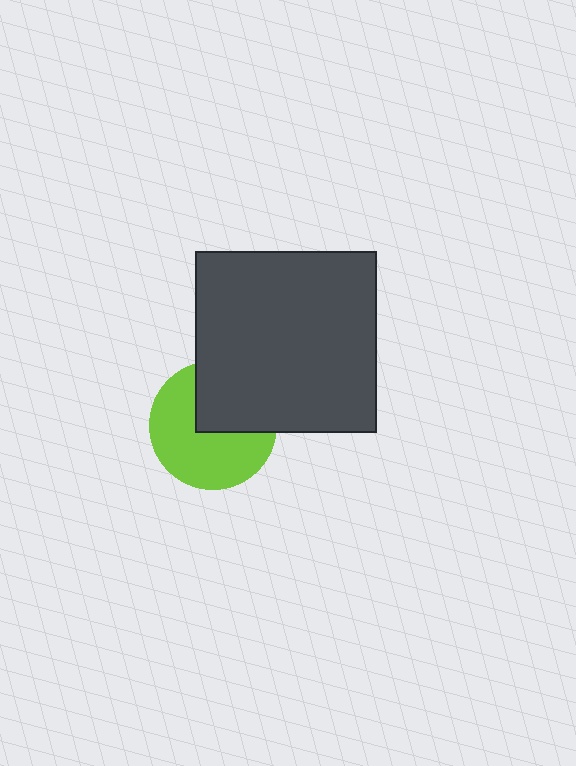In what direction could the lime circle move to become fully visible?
The lime circle could move toward the lower-left. That would shift it out from behind the dark gray square entirely.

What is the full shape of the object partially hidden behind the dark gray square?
The partially hidden object is a lime circle.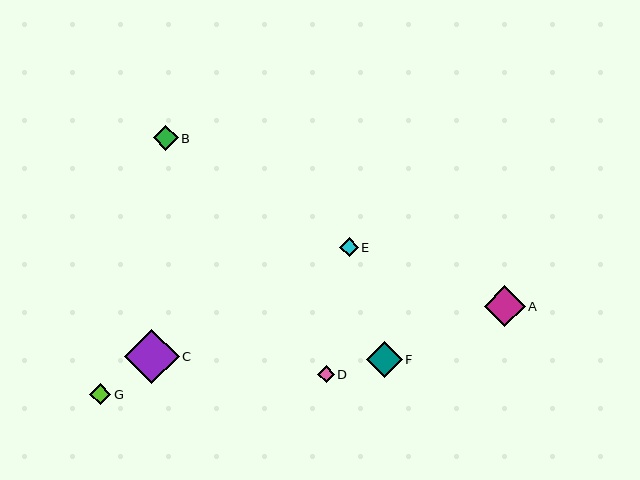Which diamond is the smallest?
Diamond D is the smallest with a size of approximately 17 pixels.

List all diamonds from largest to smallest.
From largest to smallest: C, A, F, B, G, E, D.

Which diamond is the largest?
Diamond C is the largest with a size of approximately 54 pixels.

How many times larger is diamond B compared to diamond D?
Diamond B is approximately 1.5 times the size of diamond D.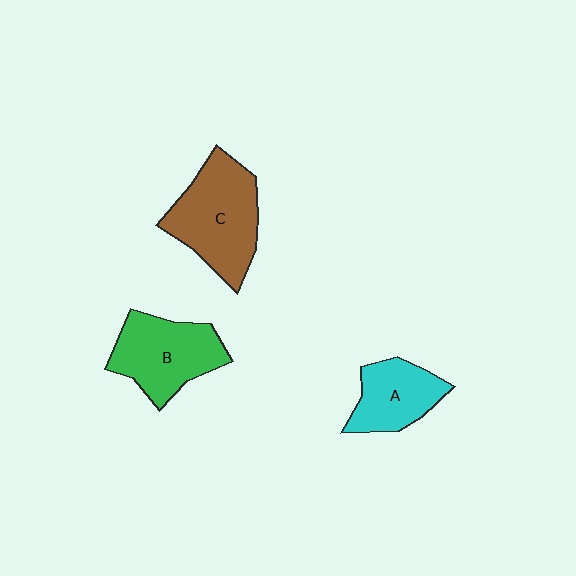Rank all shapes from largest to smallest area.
From largest to smallest: C (brown), B (green), A (cyan).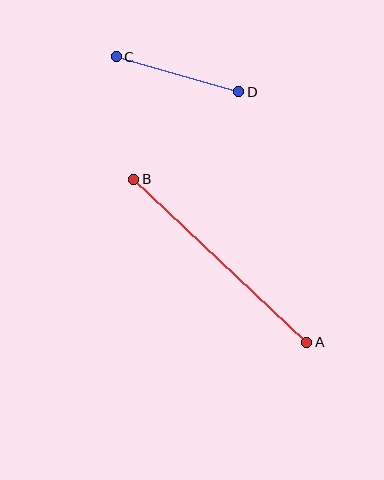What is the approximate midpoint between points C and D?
The midpoint is at approximately (178, 74) pixels.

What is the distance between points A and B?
The distance is approximately 238 pixels.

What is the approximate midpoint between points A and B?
The midpoint is at approximately (220, 261) pixels.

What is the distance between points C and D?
The distance is approximately 127 pixels.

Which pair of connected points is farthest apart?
Points A and B are farthest apart.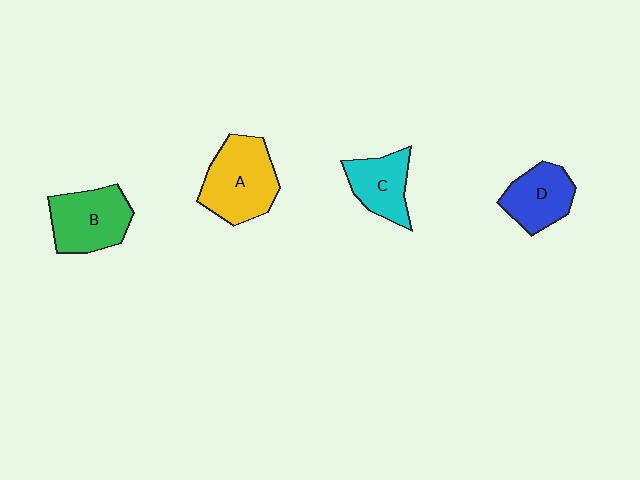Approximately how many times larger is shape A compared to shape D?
Approximately 1.4 times.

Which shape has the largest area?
Shape A (yellow).